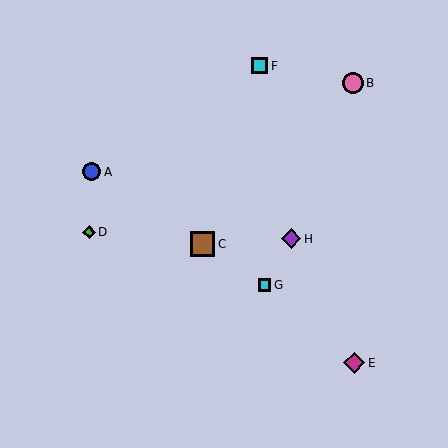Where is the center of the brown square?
The center of the brown square is at (203, 244).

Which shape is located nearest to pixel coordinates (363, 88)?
The pink circle (labeled B) at (353, 83) is nearest to that location.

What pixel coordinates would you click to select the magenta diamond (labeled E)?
Click at (354, 363) to select the magenta diamond E.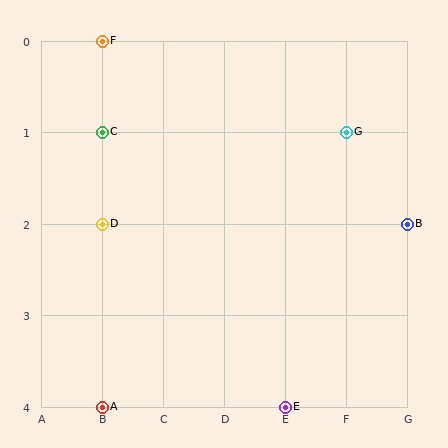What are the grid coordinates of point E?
Point E is at grid coordinates (E, 4).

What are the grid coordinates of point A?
Point A is at grid coordinates (B, 4).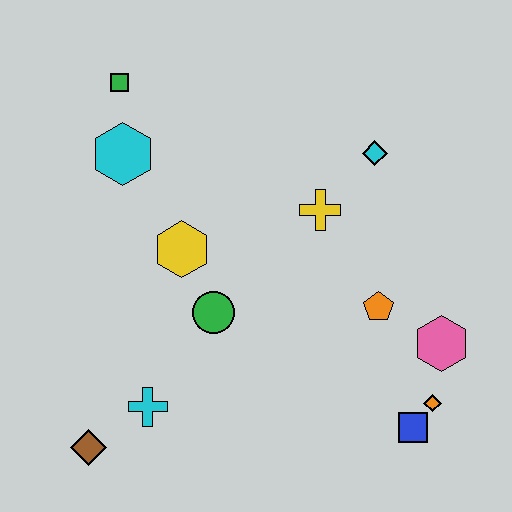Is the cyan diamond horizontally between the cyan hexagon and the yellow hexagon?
No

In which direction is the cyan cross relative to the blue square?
The cyan cross is to the left of the blue square.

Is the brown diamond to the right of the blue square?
No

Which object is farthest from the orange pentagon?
The green square is farthest from the orange pentagon.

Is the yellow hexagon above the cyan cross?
Yes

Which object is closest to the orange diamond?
The blue square is closest to the orange diamond.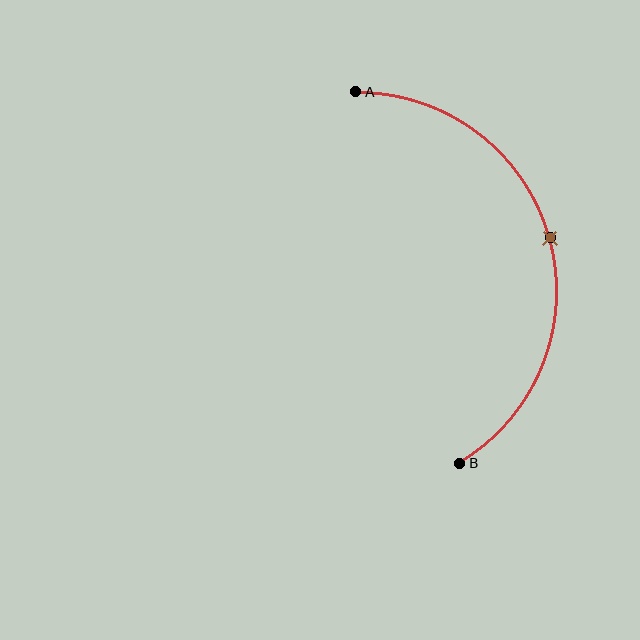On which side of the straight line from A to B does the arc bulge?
The arc bulges to the right of the straight line connecting A and B.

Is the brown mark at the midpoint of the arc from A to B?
Yes. The brown mark lies on the arc at equal arc-length from both A and B — it is the arc midpoint.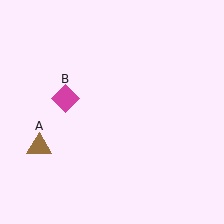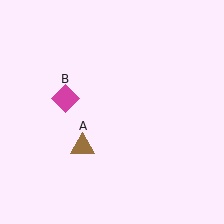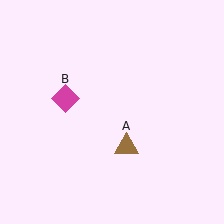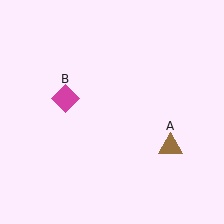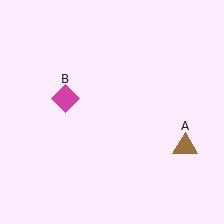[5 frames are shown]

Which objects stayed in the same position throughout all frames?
Magenta diamond (object B) remained stationary.